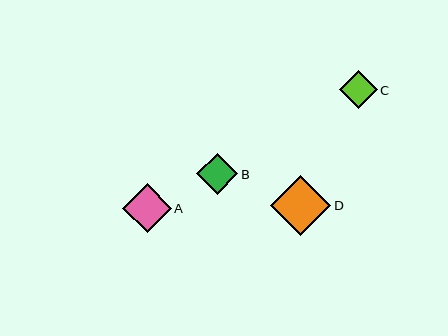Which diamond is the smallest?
Diamond C is the smallest with a size of approximately 38 pixels.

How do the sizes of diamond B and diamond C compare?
Diamond B and diamond C are approximately the same size.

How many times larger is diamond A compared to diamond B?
Diamond A is approximately 1.2 times the size of diamond B.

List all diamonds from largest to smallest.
From largest to smallest: D, A, B, C.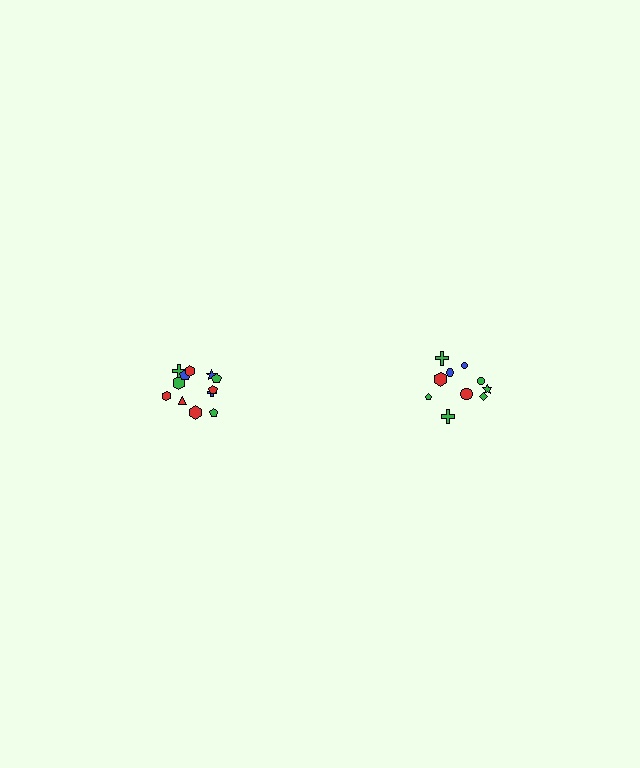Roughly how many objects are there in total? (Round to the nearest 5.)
Roughly 20 objects in total.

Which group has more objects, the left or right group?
The left group.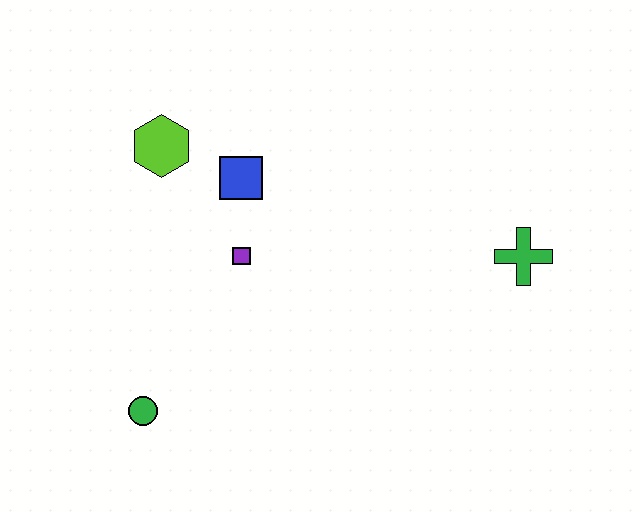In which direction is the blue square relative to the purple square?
The blue square is above the purple square.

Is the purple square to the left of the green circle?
No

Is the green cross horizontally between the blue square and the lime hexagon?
No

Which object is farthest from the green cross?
The green circle is farthest from the green cross.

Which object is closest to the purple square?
The blue square is closest to the purple square.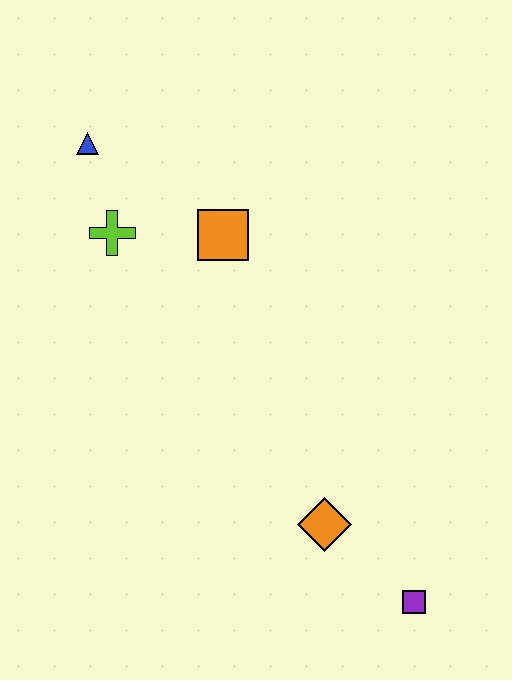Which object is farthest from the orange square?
The purple square is farthest from the orange square.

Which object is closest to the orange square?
The lime cross is closest to the orange square.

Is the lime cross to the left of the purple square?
Yes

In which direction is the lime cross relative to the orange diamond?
The lime cross is above the orange diamond.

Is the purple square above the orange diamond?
No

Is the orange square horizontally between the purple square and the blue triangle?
Yes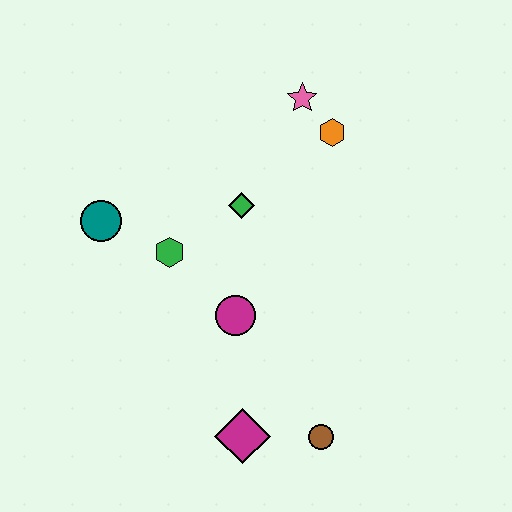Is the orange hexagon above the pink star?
No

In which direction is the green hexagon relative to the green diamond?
The green hexagon is to the left of the green diamond.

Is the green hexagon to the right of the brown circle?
No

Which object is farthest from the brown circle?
The pink star is farthest from the brown circle.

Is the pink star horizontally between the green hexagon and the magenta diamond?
No